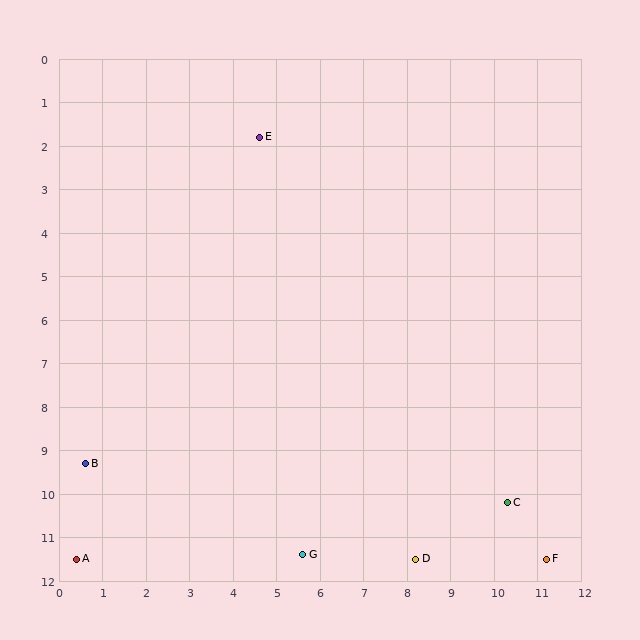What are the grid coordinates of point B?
Point B is at approximately (0.6, 9.3).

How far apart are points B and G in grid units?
Points B and G are about 5.4 grid units apart.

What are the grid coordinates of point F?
Point F is at approximately (11.2, 11.5).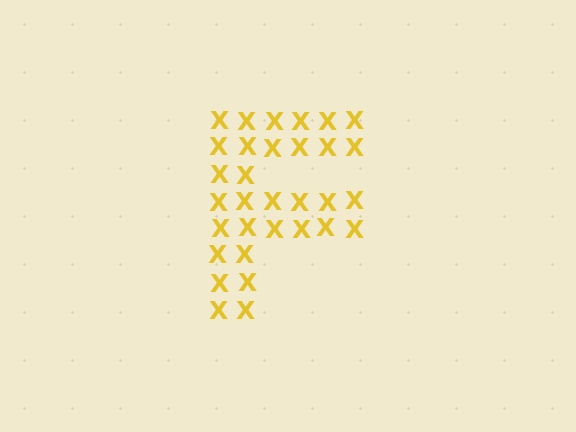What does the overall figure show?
The overall figure shows the letter F.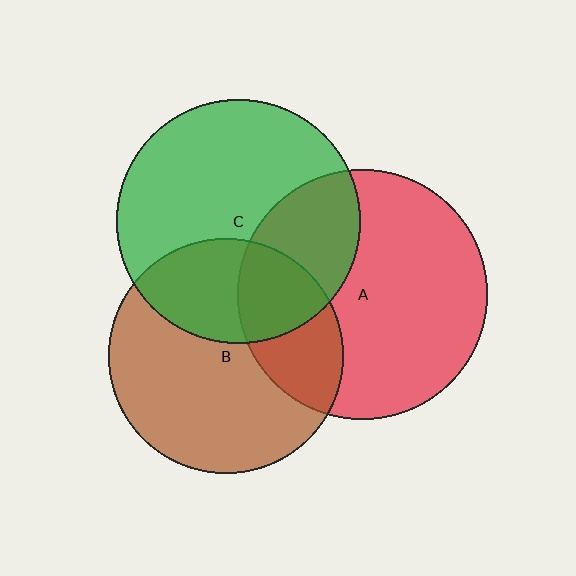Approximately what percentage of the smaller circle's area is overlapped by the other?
Approximately 30%.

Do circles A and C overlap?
Yes.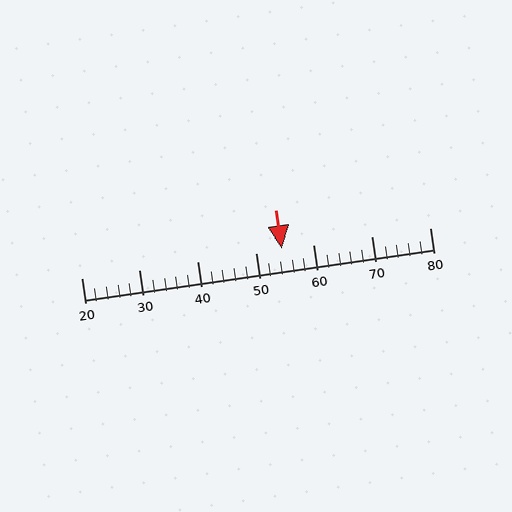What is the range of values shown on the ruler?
The ruler shows values from 20 to 80.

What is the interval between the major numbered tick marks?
The major tick marks are spaced 10 units apart.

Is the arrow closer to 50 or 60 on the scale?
The arrow is closer to 50.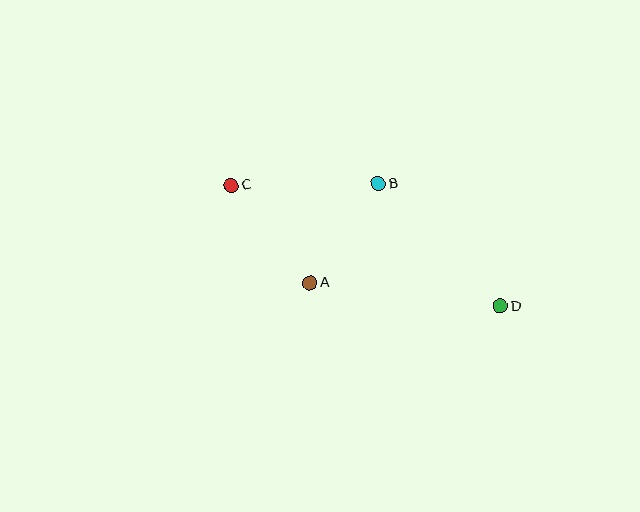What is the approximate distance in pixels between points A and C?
The distance between A and C is approximately 126 pixels.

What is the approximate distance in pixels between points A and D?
The distance between A and D is approximately 191 pixels.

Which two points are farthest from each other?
Points C and D are farthest from each other.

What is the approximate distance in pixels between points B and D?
The distance between B and D is approximately 172 pixels.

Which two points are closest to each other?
Points A and B are closest to each other.